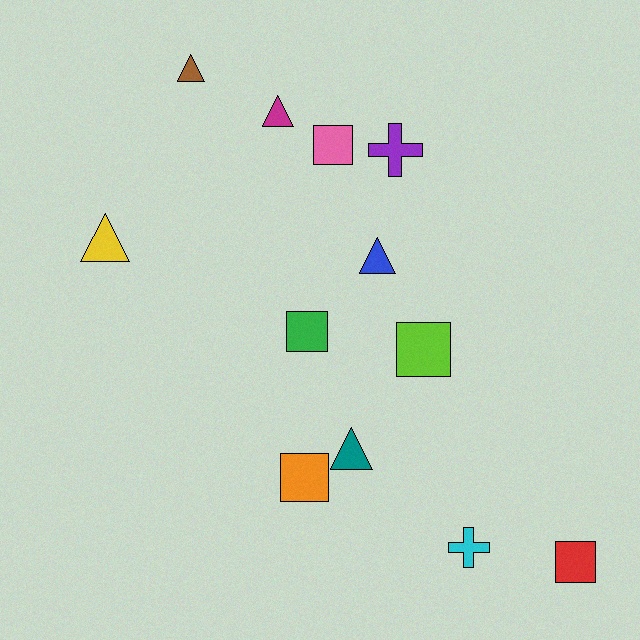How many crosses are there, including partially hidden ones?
There are 2 crosses.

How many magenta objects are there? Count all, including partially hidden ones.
There is 1 magenta object.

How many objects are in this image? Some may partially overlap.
There are 12 objects.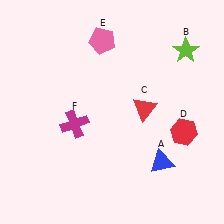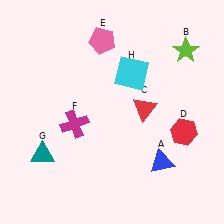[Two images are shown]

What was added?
A teal triangle (G), a cyan square (H) were added in Image 2.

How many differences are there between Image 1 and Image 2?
There are 2 differences between the two images.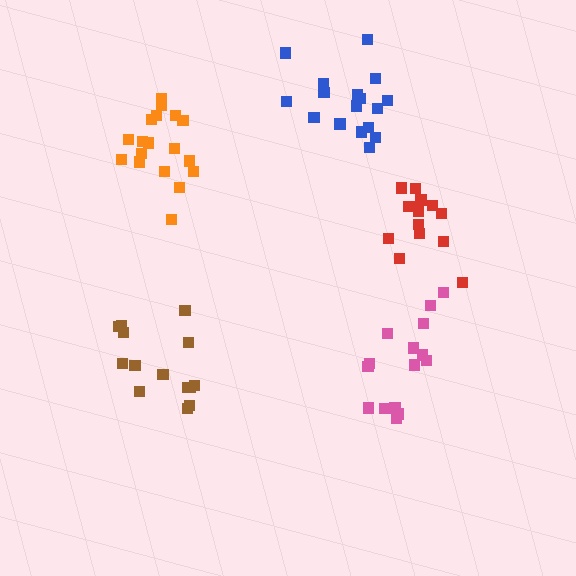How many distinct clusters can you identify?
There are 5 distinct clusters.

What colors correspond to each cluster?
The clusters are colored: brown, red, pink, blue, orange.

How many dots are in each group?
Group 1: 14 dots, Group 2: 13 dots, Group 3: 15 dots, Group 4: 17 dots, Group 5: 18 dots (77 total).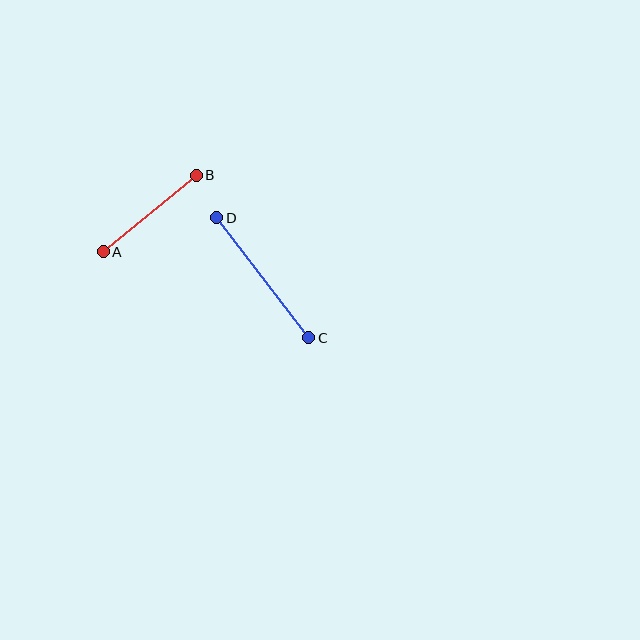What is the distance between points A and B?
The distance is approximately 120 pixels.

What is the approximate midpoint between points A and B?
The midpoint is at approximately (150, 213) pixels.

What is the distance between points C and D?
The distance is approximately 151 pixels.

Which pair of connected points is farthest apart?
Points C and D are farthest apart.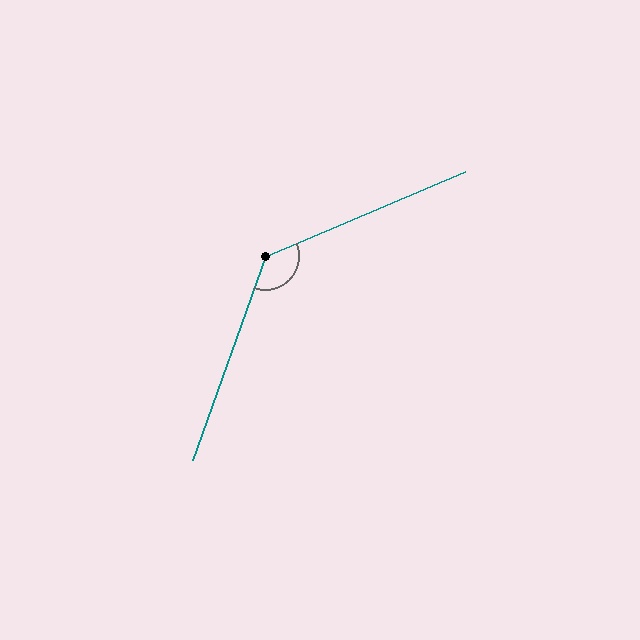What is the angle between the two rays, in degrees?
Approximately 133 degrees.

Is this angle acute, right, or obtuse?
It is obtuse.